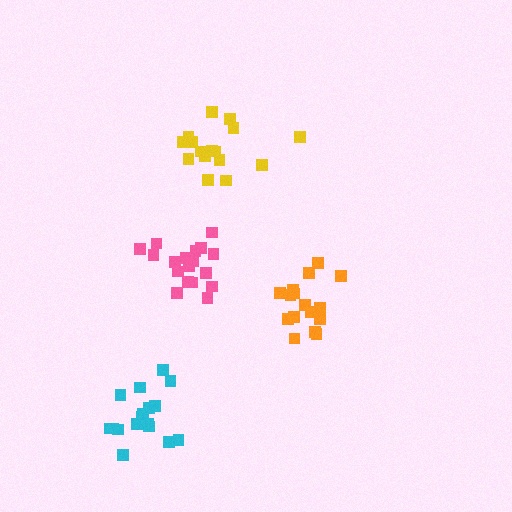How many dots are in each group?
Group 1: 16 dots, Group 2: 18 dots, Group 3: 16 dots, Group 4: 17 dots (67 total).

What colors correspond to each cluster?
The clusters are colored: orange, pink, yellow, cyan.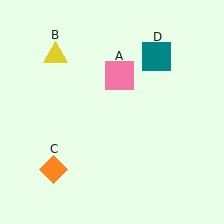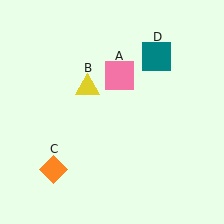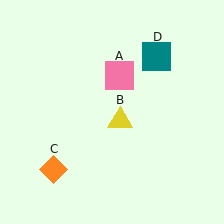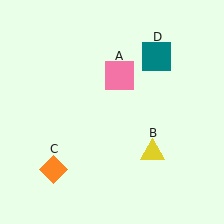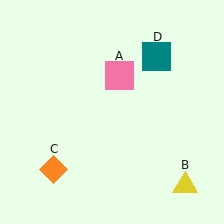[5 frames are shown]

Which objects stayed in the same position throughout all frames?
Pink square (object A) and orange diamond (object C) and teal square (object D) remained stationary.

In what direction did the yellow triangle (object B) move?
The yellow triangle (object B) moved down and to the right.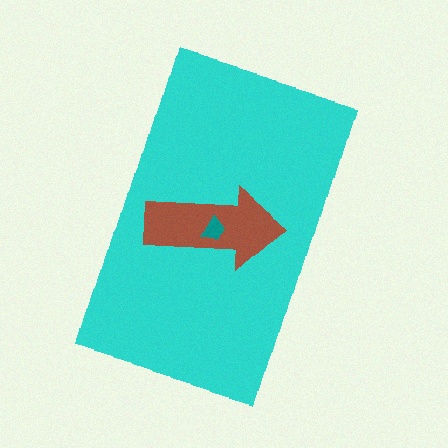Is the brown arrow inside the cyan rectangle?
Yes.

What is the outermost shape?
The cyan rectangle.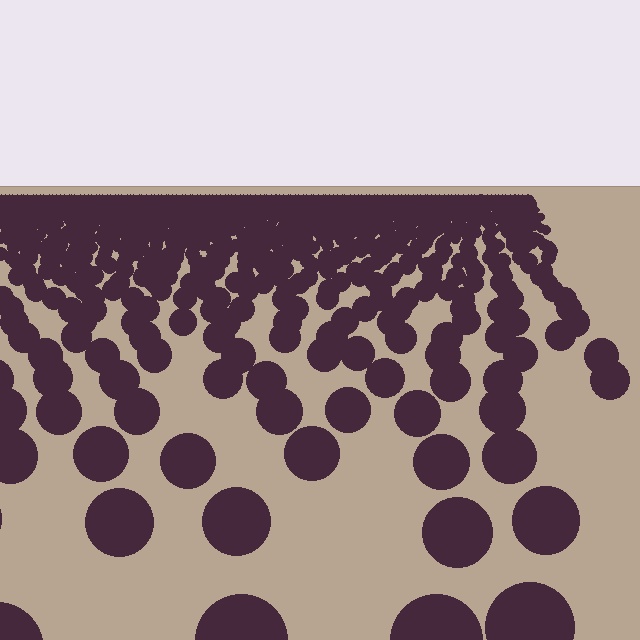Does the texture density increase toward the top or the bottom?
Density increases toward the top.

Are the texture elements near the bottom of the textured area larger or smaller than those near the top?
Larger. Near the bottom, elements are closer to the viewer and appear at a bigger on-screen size.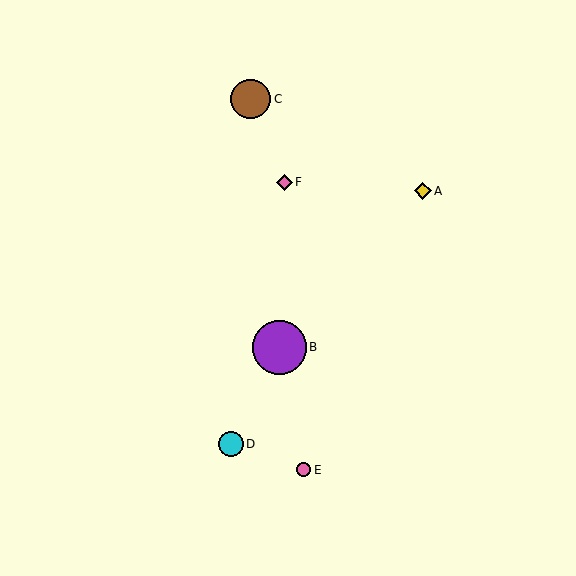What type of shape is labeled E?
Shape E is a pink circle.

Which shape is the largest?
The purple circle (labeled B) is the largest.